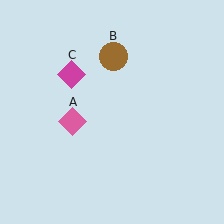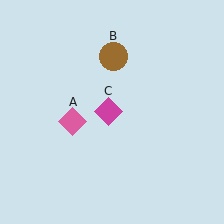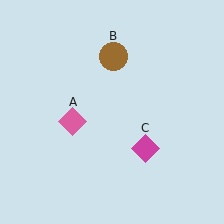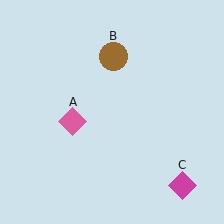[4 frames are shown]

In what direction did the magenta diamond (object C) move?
The magenta diamond (object C) moved down and to the right.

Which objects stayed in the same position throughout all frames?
Pink diamond (object A) and brown circle (object B) remained stationary.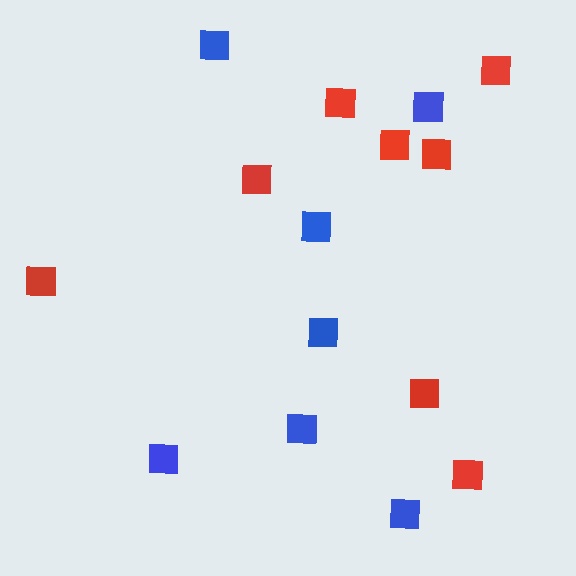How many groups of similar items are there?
There are 2 groups: one group of red squares (8) and one group of blue squares (7).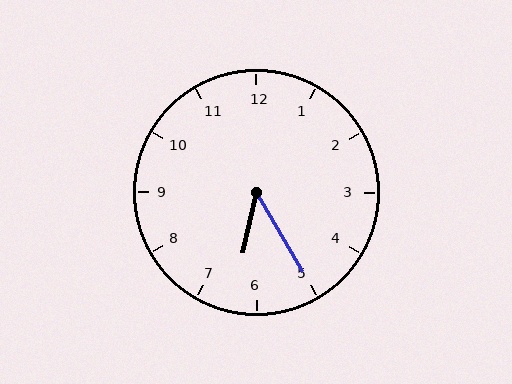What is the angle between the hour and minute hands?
Approximately 42 degrees.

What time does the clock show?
6:25.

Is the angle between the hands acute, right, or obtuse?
It is acute.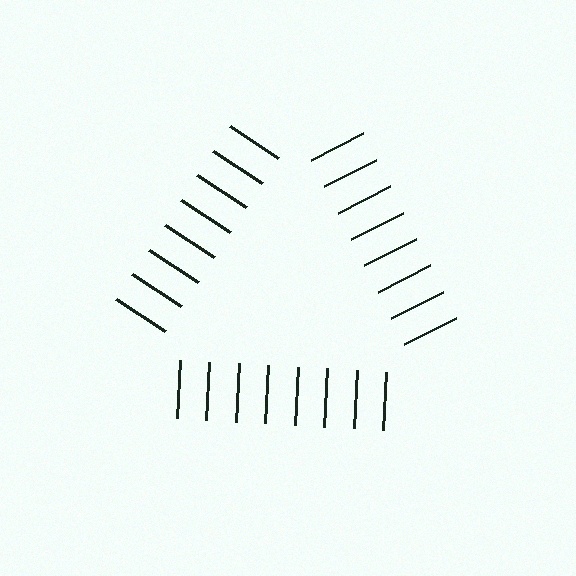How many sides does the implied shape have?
3 sides — the line-ends trace a triangle.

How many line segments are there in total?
24 — 8 along each of the 3 edges.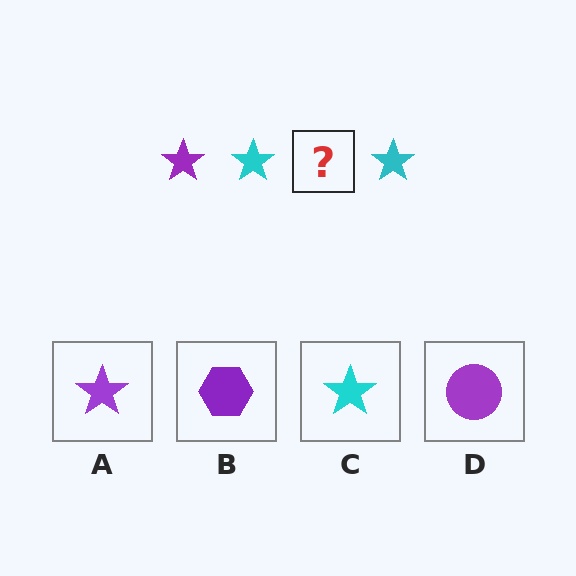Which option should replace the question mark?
Option A.